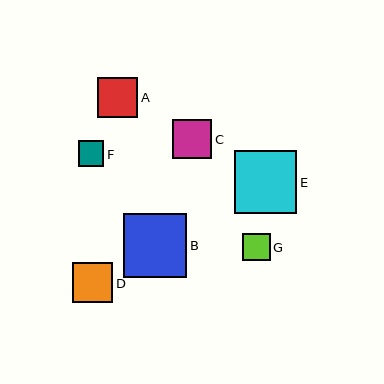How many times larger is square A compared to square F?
Square A is approximately 1.6 times the size of square F.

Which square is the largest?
Square B is the largest with a size of approximately 63 pixels.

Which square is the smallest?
Square F is the smallest with a size of approximately 26 pixels.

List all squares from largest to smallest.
From largest to smallest: B, E, D, A, C, G, F.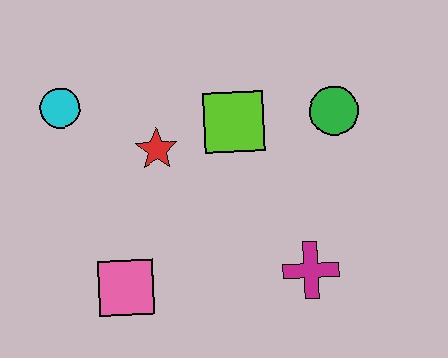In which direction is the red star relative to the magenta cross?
The red star is to the left of the magenta cross.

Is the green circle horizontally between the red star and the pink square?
No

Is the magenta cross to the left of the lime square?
No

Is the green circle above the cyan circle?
No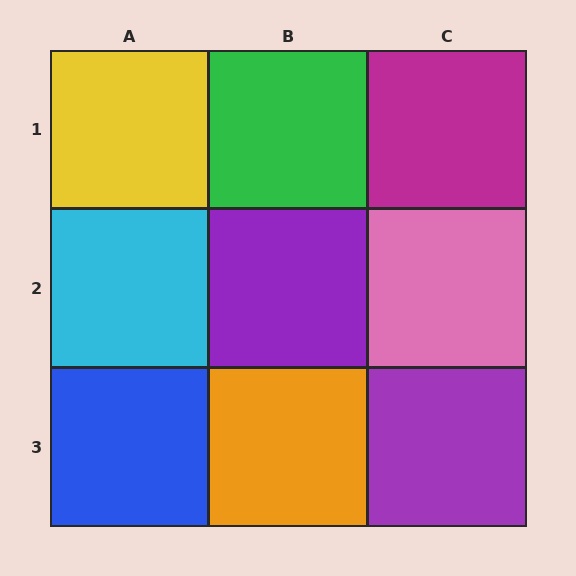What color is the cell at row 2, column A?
Cyan.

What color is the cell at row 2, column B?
Purple.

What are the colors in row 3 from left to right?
Blue, orange, purple.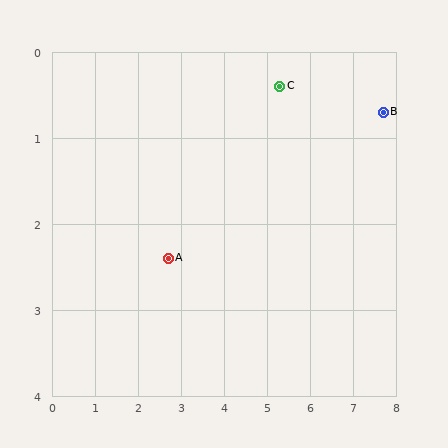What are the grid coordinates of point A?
Point A is at approximately (2.7, 2.4).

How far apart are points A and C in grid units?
Points A and C are about 3.3 grid units apart.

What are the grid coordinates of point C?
Point C is at approximately (5.3, 0.4).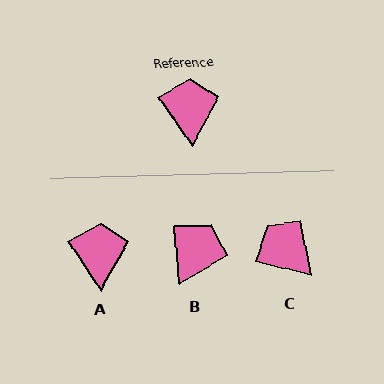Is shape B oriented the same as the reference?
No, it is off by about 29 degrees.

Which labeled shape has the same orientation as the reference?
A.